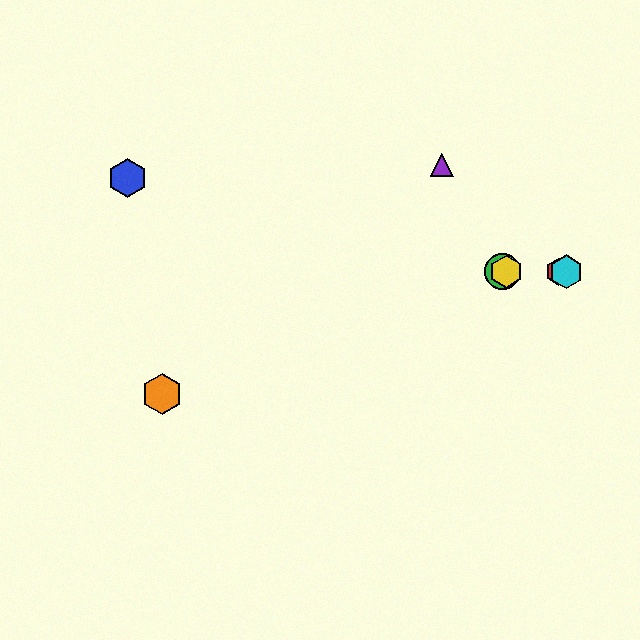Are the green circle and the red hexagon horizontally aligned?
Yes, both are at y≈272.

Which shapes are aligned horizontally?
The red hexagon, the green circle, the yellow hexagon, the cyan hexagon are aligned horizontally.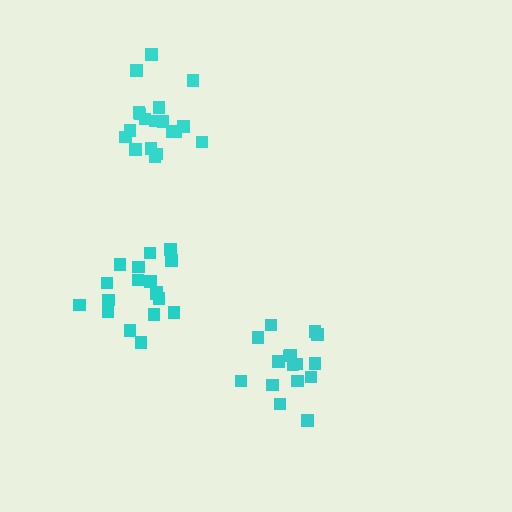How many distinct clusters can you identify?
There are 3 distinct clusters.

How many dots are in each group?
Group 1: 16 dots, Group 2: 19 dots, Group 3: 18 dots (53 total).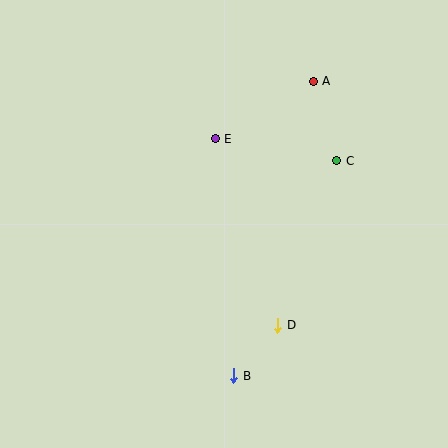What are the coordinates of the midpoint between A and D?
The midpoint between A and D is at (295, 203).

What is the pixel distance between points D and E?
The distance between D and E is 196 pixels.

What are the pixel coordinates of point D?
Point D is at (278, 325).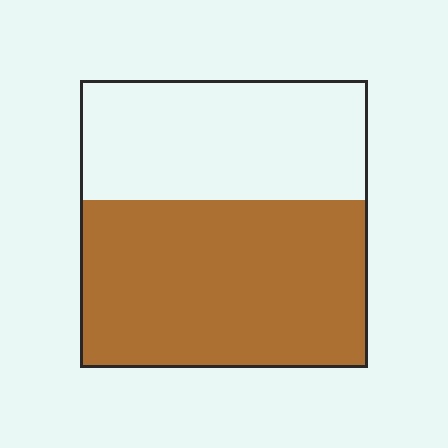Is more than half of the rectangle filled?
Yes.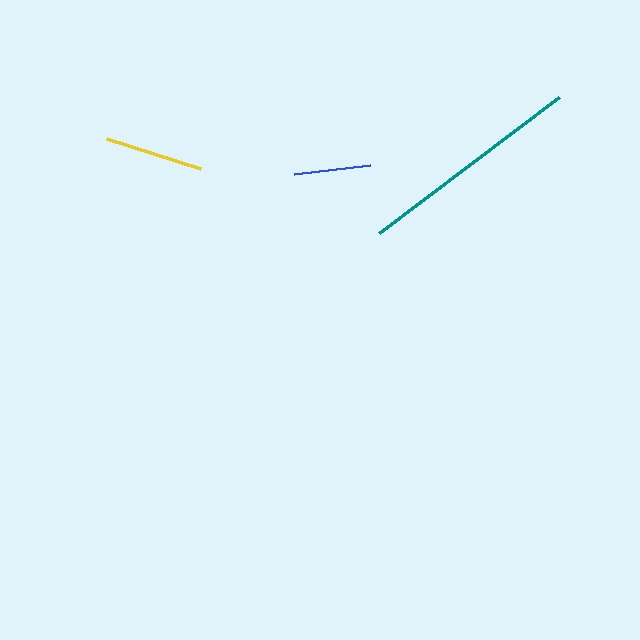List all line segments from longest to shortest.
From longest to shortest: teal, yellow, blue.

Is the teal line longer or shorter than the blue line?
The teal line is longer than the blue line.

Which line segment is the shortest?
The blue line is the shortest at approximately 76 pixels.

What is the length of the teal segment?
The teal segment is approximately 226 pixels long.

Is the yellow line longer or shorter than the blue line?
The yellow line is longer than the blue line.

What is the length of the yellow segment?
The yellow segment is approximately 99 pixels long.